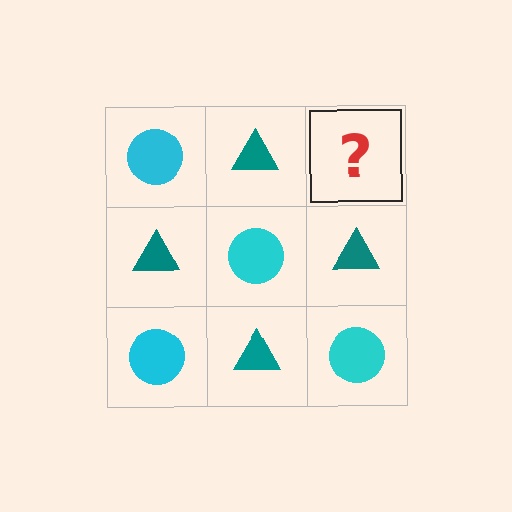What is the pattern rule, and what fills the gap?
The rule is that it alternates cyan circle and teal triangle in a checkerboard pattern. The gap should be filled with a cyan circle.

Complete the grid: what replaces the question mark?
The question mark should be replaced with a cyan circle.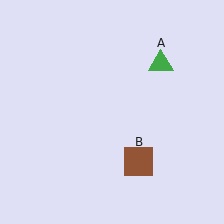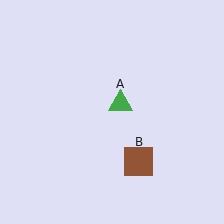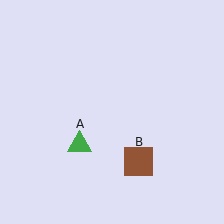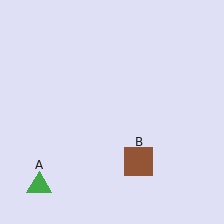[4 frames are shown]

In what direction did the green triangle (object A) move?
The green triangle (object A) moved down and to the left.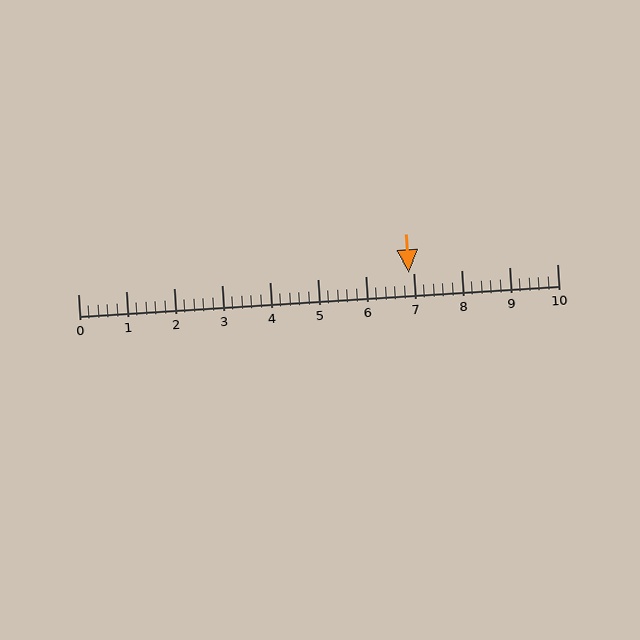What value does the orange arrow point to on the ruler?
The orange arrow points to approximately 6.9.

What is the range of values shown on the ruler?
The ruler shows values from 0 to 10.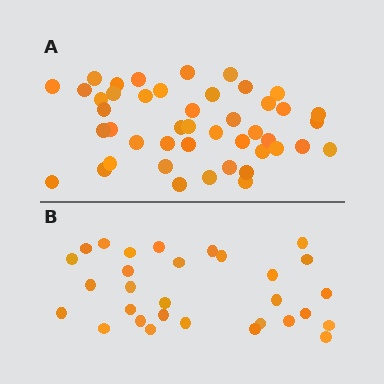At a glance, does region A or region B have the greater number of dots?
Region A (the top region) has more dots.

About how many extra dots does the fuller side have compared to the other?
Region A has approximately 15 more dots than region B.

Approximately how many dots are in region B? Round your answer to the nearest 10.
About 30 dots.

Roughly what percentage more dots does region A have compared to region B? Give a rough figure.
About 50% more.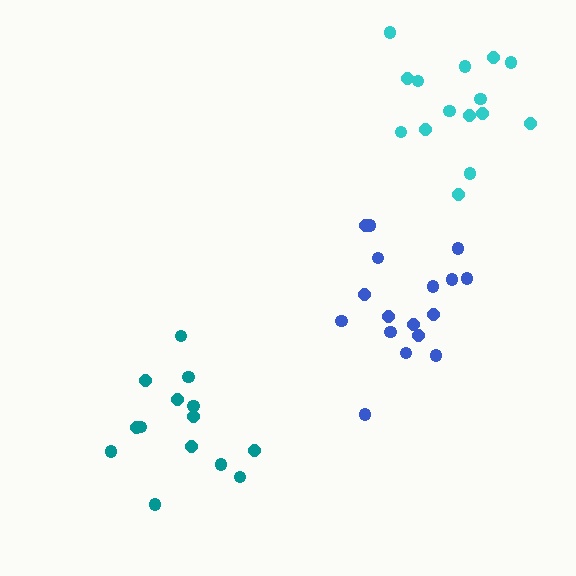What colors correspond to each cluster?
The clusters are colored: teal, blue, cyan.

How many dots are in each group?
Group 1: 14 dots, Group 2: 17 dots, Group 3: 15 dots (46 total).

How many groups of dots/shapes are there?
There are 3 groups.